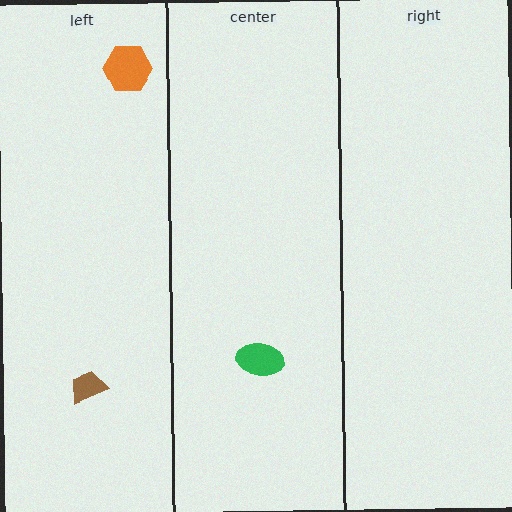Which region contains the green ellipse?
The center region.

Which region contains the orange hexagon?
The left region.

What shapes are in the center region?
The green ellipse.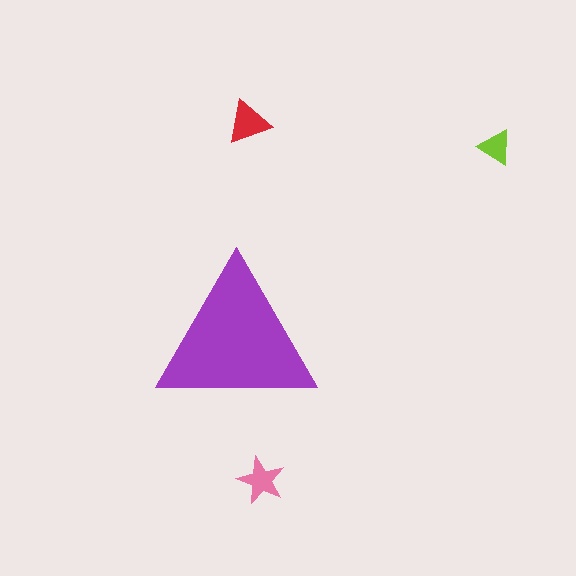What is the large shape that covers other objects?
A purple triangle.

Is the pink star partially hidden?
No, the pink star is fully visible.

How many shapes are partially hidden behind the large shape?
0 shapes are partially hidden.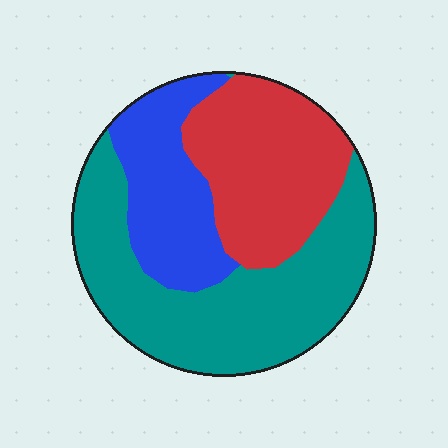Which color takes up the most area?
Teal, at roughly 45%.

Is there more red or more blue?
Red.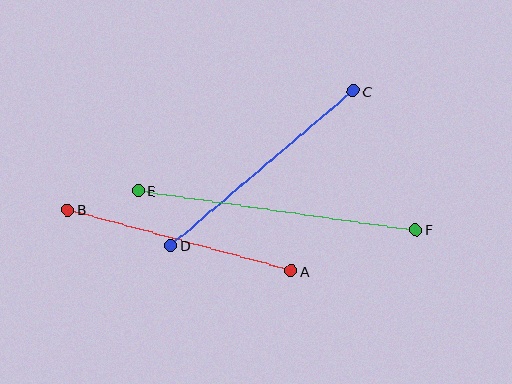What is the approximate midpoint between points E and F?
The midpoint is at approximately (277, 210) pixels.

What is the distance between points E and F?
The distance is approximately 280 pixels.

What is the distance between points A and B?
The distance is approximately 232 pixels.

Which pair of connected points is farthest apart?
Points E and F are farthest apart.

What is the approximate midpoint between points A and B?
The midpoint is at approximately (180, 240) pixels.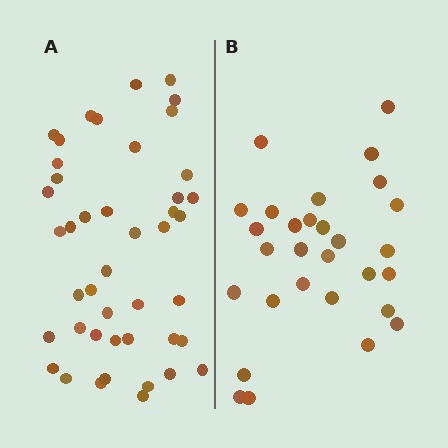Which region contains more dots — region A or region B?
Region A (the left region) has more dots.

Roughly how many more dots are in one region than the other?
Region A has approximately 15 more dots than region B.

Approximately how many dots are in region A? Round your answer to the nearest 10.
About 40 dots. (The exact count is 44, which rounds to 40.)